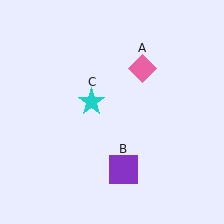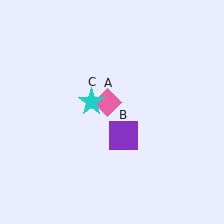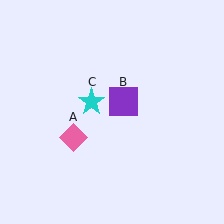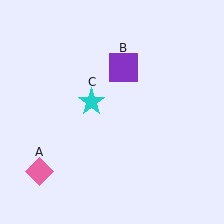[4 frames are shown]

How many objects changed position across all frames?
2 objects changed position: pink diamond (object A), purple square (object B).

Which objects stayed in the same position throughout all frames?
Cyan star (object C) remained stationary.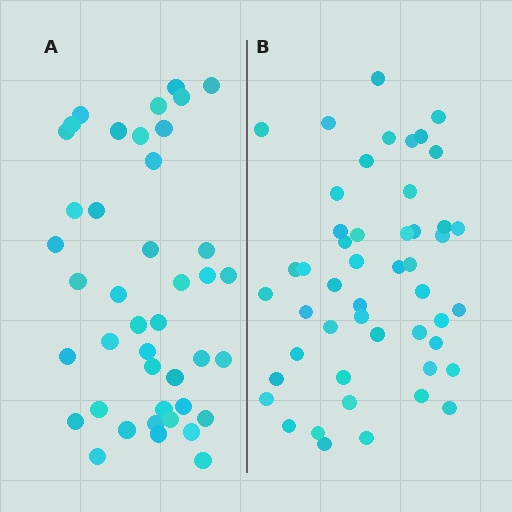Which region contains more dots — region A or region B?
Region B (the right region) has more dots.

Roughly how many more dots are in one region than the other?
Region B has roughly 8 or so more dots than region A.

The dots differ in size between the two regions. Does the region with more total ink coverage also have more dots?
No. Region A has more total ink coverage because its dots are larger, but region B actually contains more individual dots. Total area can be misleading — the number of items is what matters here.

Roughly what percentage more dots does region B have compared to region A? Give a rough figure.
About 15% more.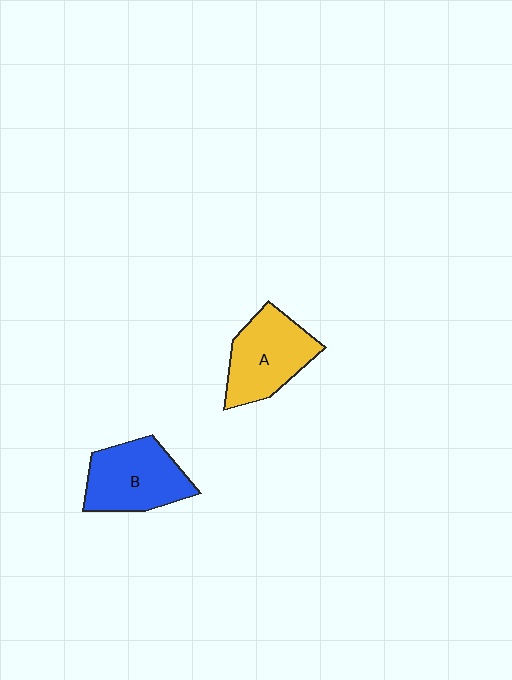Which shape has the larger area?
Shape B (blue).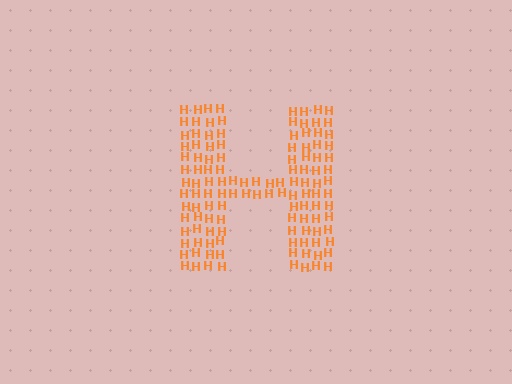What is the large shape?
The large shape is the letter H.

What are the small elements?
The small elements are letter H's.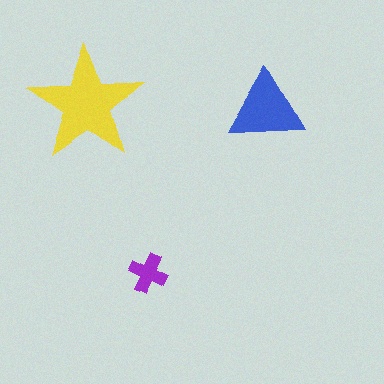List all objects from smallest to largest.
The purple cross, the blue triangle, the yellow star.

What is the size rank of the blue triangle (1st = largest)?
2nd.